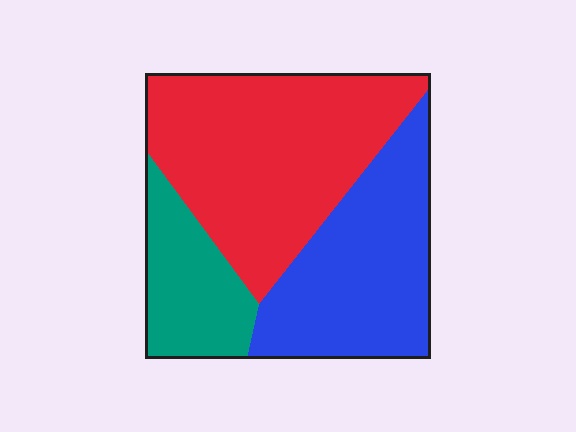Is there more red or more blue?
Red.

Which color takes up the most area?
Red, at roughly 45%.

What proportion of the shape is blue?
Blue takes up about one third (1/3) of the shape.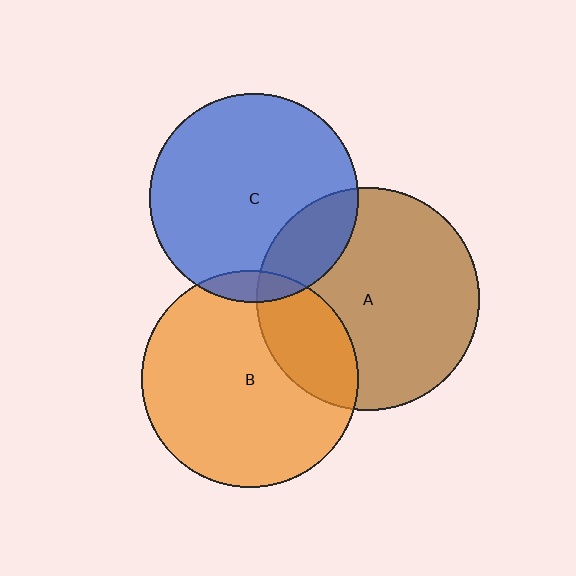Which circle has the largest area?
Circle A (brown).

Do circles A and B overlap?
Yes.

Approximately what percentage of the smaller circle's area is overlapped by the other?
Approximately 25%.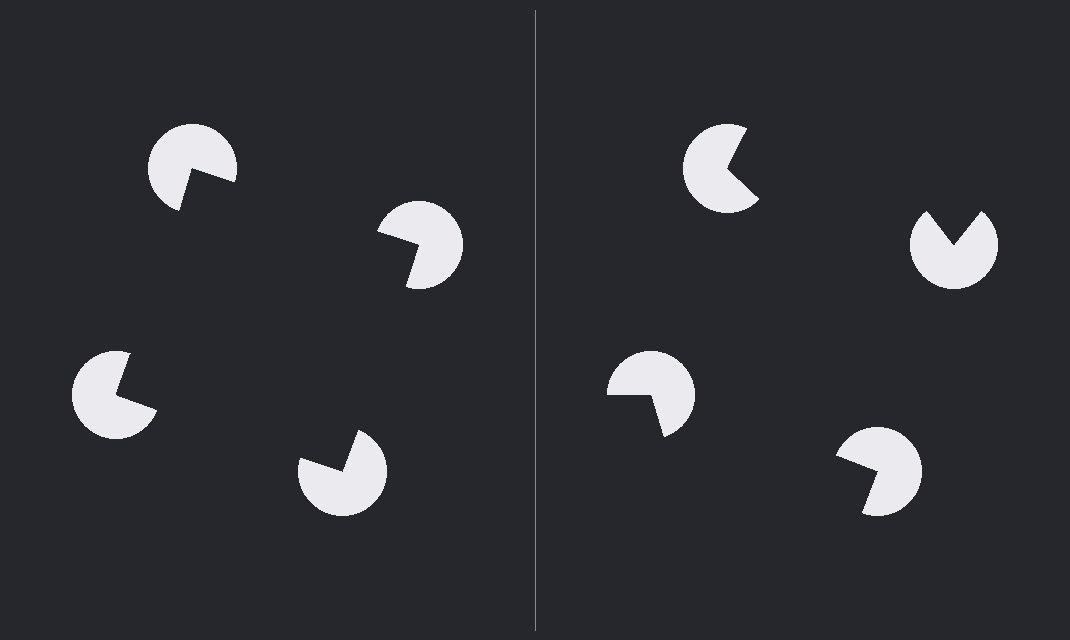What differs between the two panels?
The pac-man discs are positioned identically on both sides; only the wedge orientations differ. On the left they align to a square; on the right they are misaligned.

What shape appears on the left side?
An illusory square.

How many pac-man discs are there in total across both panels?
8 — 4 on each side.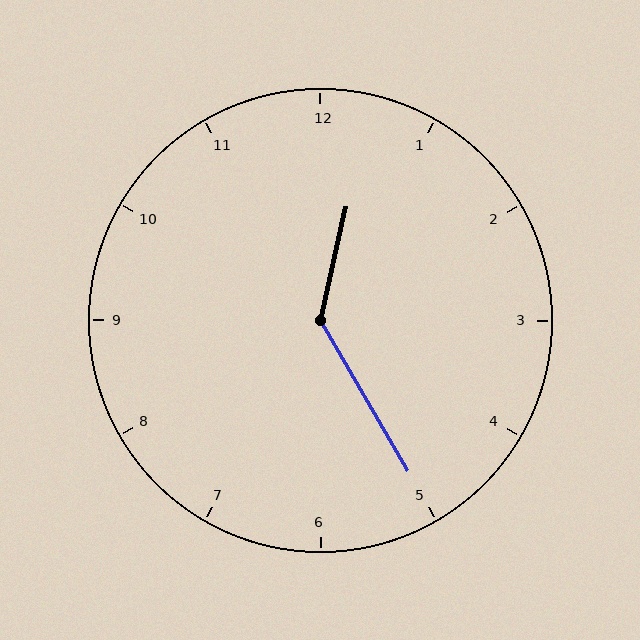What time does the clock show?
12:25.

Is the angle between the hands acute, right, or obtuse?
It is obtuse.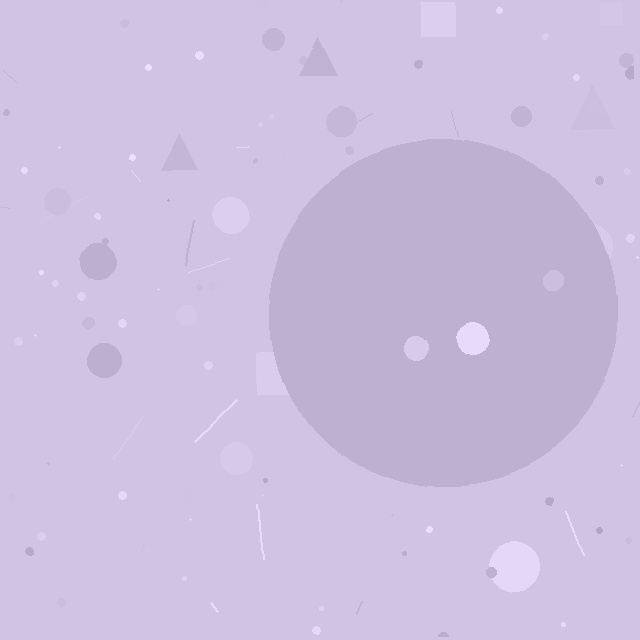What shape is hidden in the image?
A circle is hidden in the image.